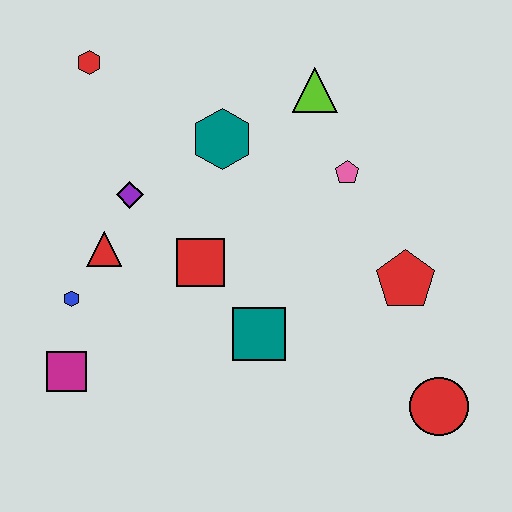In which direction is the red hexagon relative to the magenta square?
The red hexagon is above the magenta square.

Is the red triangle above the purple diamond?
No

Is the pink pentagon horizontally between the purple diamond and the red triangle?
No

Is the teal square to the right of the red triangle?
Yes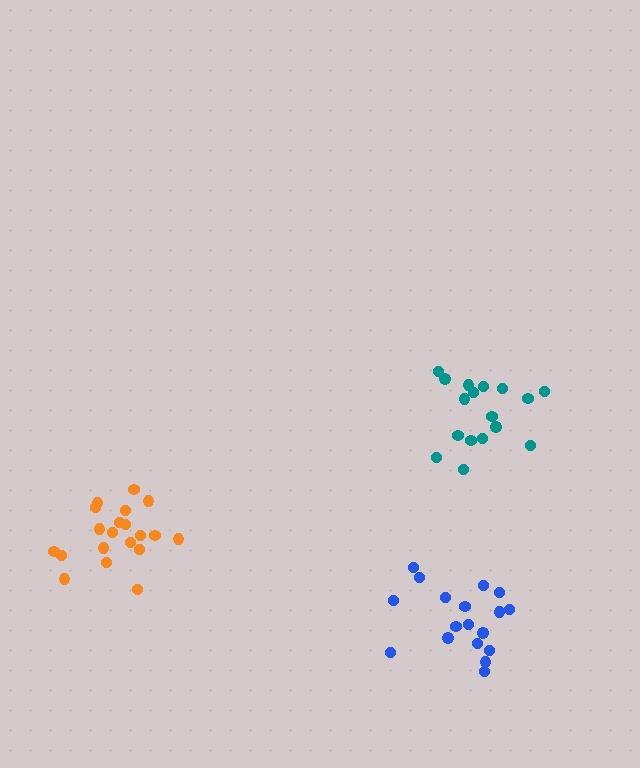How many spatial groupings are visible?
There are 3 spatial groupings.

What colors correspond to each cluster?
The clusters are colored: teal, orange, blue.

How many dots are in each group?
Group 1: 17 dots, Group 2: 20 dots, Group 3: 19 dots (56 total).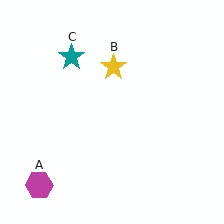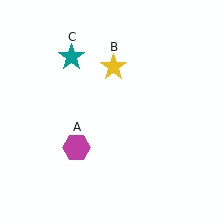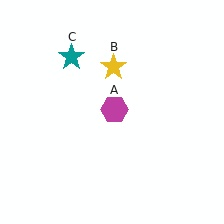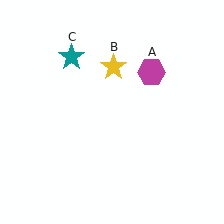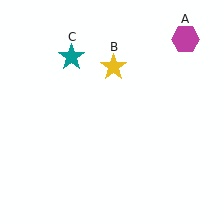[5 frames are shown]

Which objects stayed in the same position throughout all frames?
Yellow star (object B) and teal star (object C) remained stationary.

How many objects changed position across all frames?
1 object changed position: magenta hexagon (object A).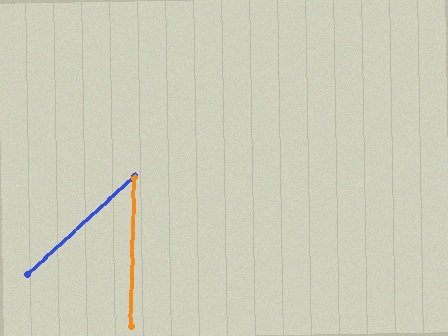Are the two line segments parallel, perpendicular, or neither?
Neither parallel nor perpendicular — they differ by about 46°.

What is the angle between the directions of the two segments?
Approximately 46 degrees.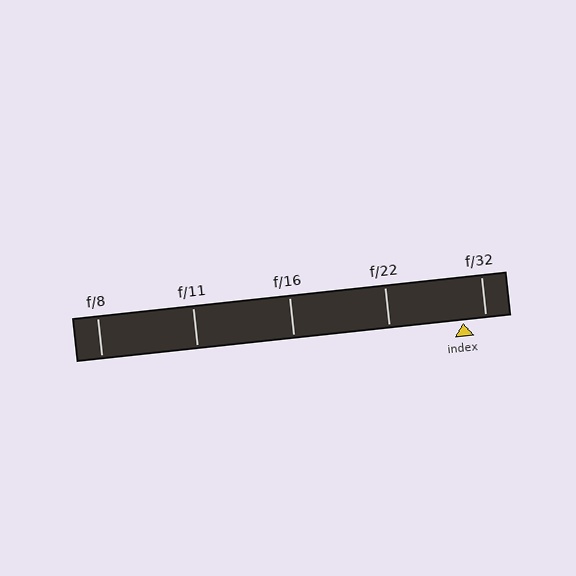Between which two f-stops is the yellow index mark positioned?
The index mark is between f/22 and f/32.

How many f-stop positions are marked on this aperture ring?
There are 5 f-stop positions marked.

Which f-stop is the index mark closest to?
The index mark is closest to f/32.